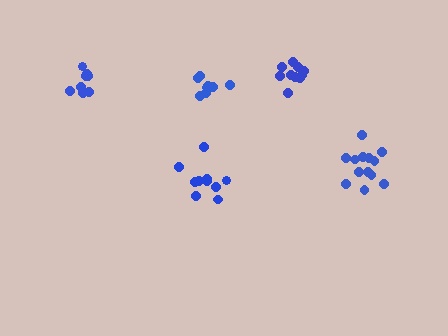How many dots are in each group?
Group 1: 10 dots, Group 2: 8 dots, Group 3: 10 dots, Group 4: 13 dots, Group 5: 8 dots (49 total).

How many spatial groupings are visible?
There are 5 spatial groupings.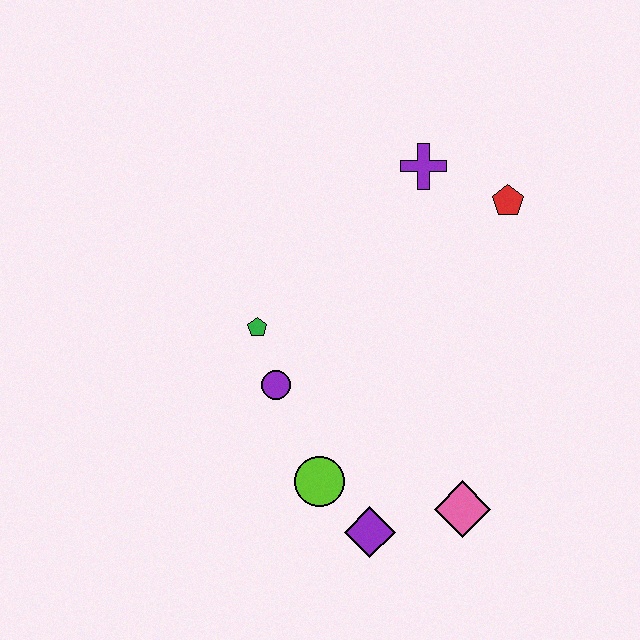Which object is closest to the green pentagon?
The purple circle is closest to the green pentagon.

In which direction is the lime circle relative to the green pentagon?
The lime circle is below the green pentagon.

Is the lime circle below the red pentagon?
Yes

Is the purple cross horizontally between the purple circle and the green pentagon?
No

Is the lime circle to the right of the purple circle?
Yes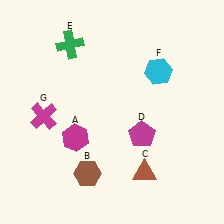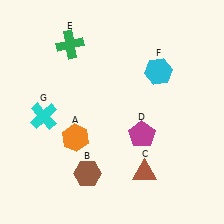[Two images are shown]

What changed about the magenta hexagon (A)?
In Image 1, A is magenta. In Image 2, it changed to orange.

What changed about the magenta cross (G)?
In Image 1, G is magenta. In Image 2, it changed to cyan.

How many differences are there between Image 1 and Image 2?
There are 2 differences between the two images.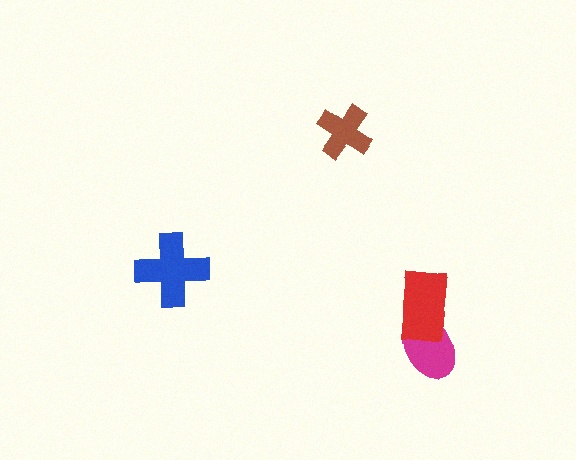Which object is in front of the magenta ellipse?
The red rectangle is in front of the magenta ellipse.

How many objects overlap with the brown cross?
0 objects overlap with the brown cross.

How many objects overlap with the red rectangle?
1 object overlaps with the red rectangle.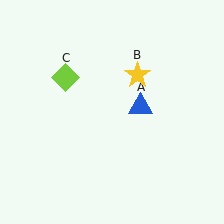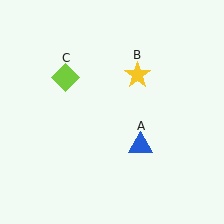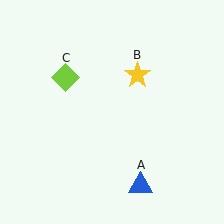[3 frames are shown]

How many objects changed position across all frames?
1 object changed position: blue triangle (object A).